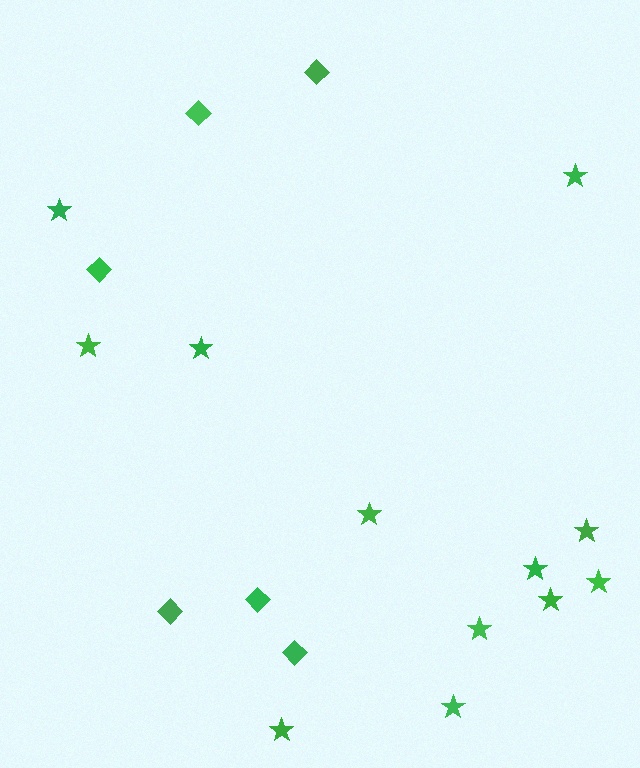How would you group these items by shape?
There are 2 groups: one group of diamonds (6) and one group of stars (12).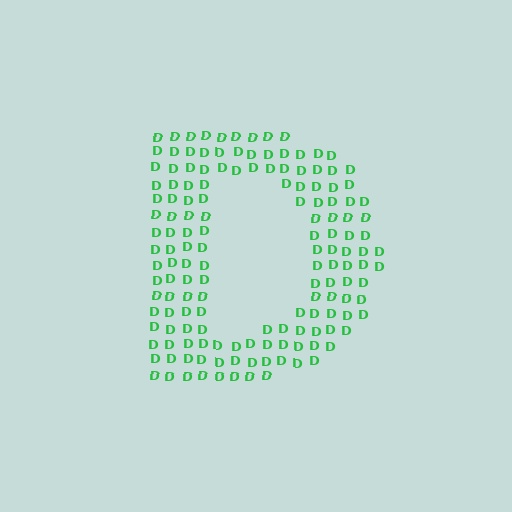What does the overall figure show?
The overall figure shows the letter D.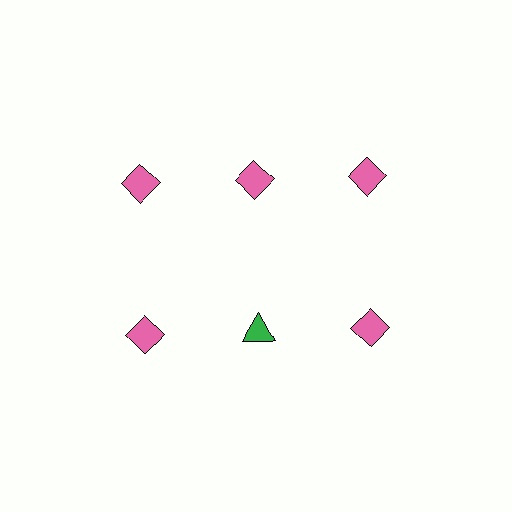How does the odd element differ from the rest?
It differs in both color (green instead of pink) and shape (triangle instead of diamond).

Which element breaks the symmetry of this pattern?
The green triangle in the second row, second from left column breaks the symmetry. All other shapes are pink diamonds.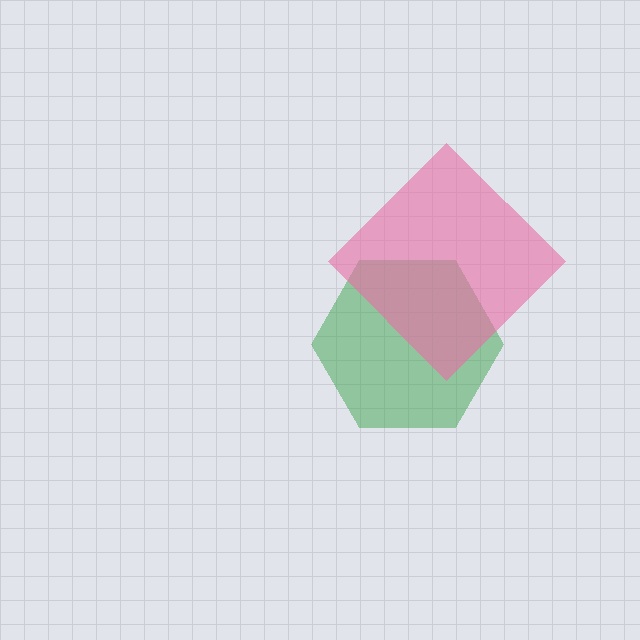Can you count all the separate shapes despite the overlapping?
Yes, there are 2 separate shapes.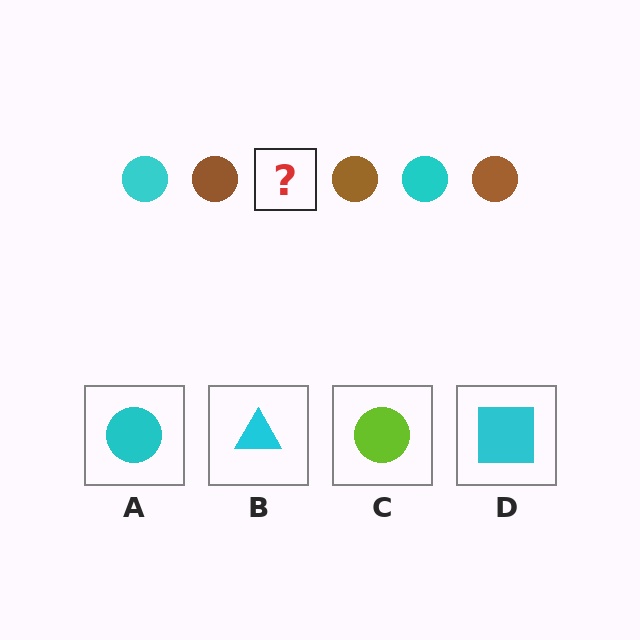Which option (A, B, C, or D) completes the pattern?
A.